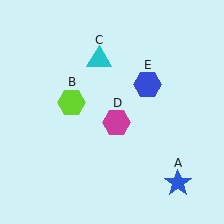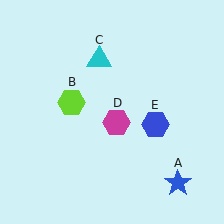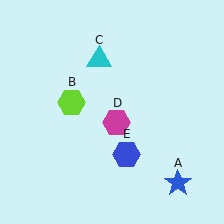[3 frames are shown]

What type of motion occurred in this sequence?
The blue hexagon (object E) rotated clockwise around the center of the scene.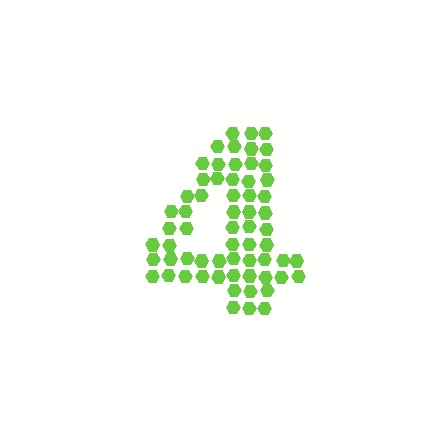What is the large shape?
The large shape is the digit 4.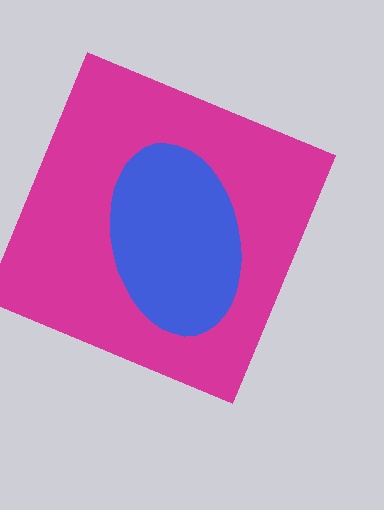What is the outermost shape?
The magenta square.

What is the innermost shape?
The blue ellipse.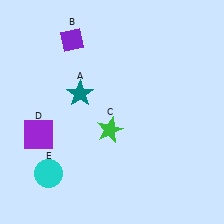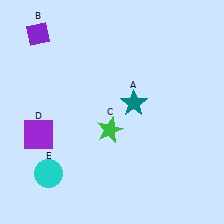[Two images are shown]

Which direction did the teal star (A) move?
The teal star (A) moved right.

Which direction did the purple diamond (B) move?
The purple diamond (B) moved left.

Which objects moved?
The objects that moved are: the teal star (A), the purple diamond (B).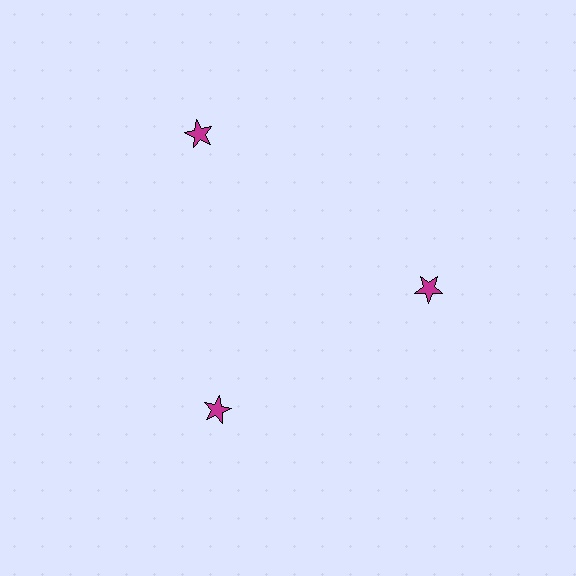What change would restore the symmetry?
The symmetry would be restored by moving it inward, back onto the ring so that all 3 stars sit at equal angles and equal distance from the center.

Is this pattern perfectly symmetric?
No. The 3 magenta stars are arranged in a ring, but one element near the 11 o'clock position is pushed outward from the center, breaking the 3-fold rotational symmetry.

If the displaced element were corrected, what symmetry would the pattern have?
It would have 3-fold rotational symmetry — the pattern would map onto itself every 120 degrees.